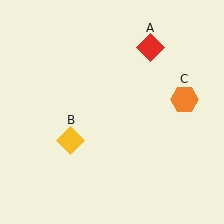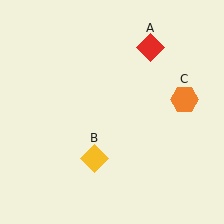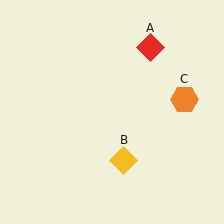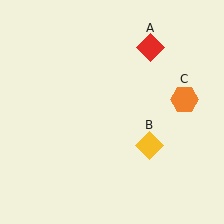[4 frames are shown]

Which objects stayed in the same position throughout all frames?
Red diamond (object A) and orange hexagon (object C) remained stationary.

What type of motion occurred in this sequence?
The yellow diamond (object B) rotated counterclockwise around the center of the scene.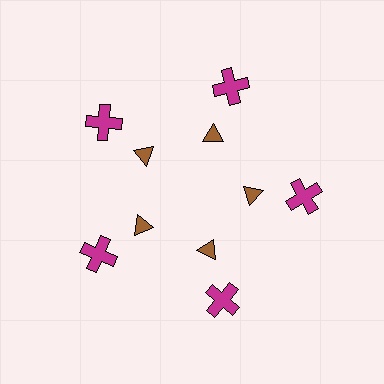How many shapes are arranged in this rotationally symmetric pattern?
There are 10 shapes, arranged in 5 groups of 2.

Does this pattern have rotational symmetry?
Yes, this pattern has 5-fold rotational symmetry. It looks the same after rotating 72 degrees around the center.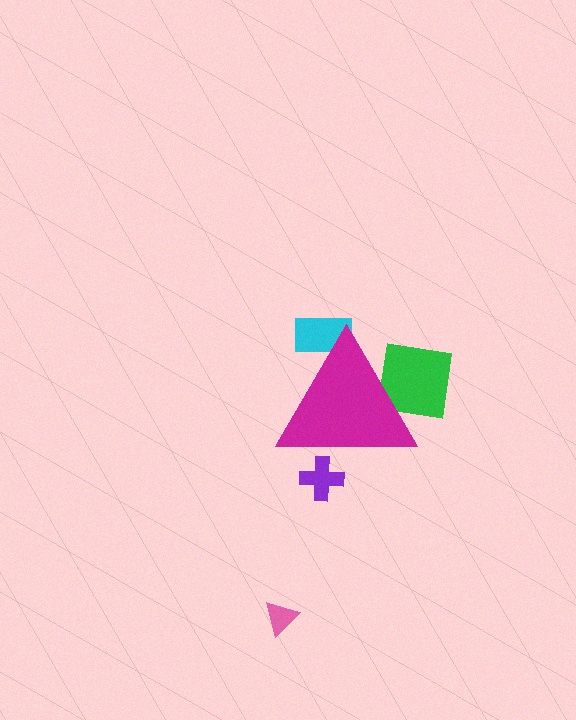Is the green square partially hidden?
Yes, the green square is partially hidden behind the magenta triangle.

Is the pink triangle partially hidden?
No, the pink triangle is fully visible.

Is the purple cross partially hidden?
Yes, the purple cross is partially hidden behind the magenta triangle.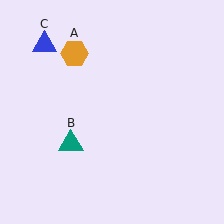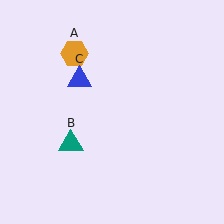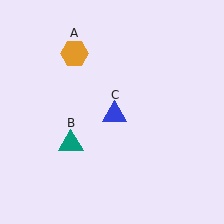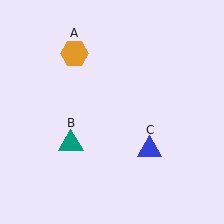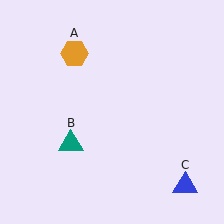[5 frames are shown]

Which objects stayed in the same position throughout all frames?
Orange hexagon (object A) and teal triangle (object B) remained stationary.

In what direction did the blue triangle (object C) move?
The blue triangle (object C) moved down and to the right.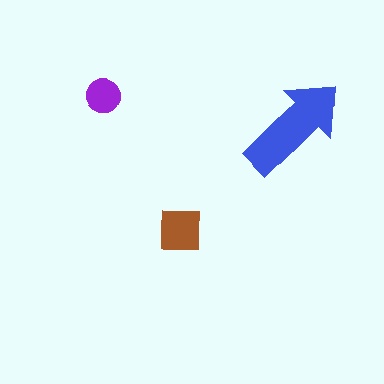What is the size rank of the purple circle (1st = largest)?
3rd.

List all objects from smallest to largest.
The purple circle, the brown square, the blue arrow.